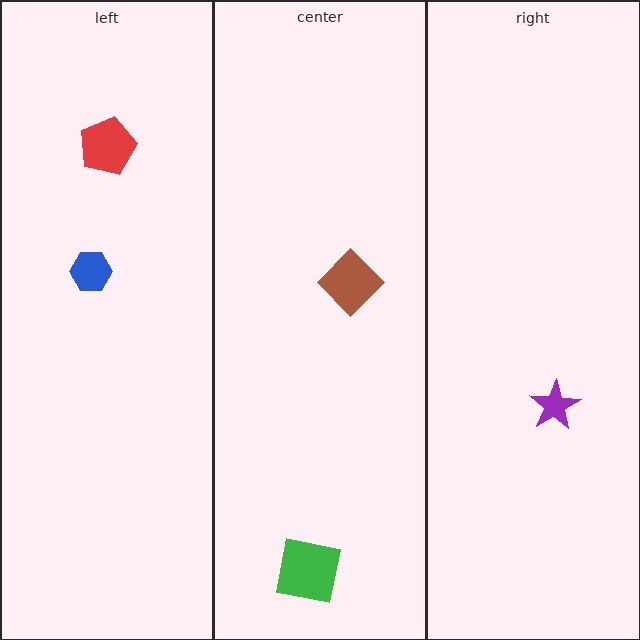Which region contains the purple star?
The right region.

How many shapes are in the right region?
1.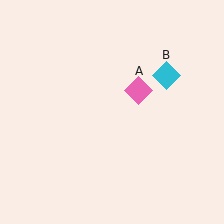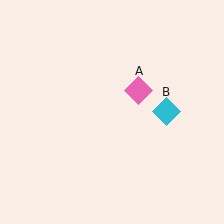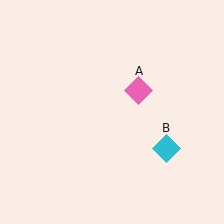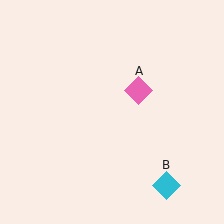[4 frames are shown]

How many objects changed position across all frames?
1 object changed position: cyan diamond (object B).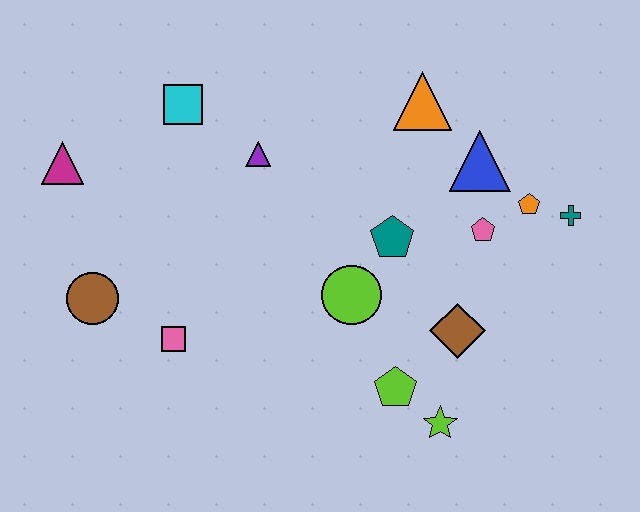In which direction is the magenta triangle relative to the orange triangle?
The magenta triangle is to the left of the orange triangle.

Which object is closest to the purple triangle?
The cyan square is closest to the purple triangle.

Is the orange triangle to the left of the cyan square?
No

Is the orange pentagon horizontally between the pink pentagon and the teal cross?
Yes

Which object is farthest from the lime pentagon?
The magenta triangle is farthest from the lime pentagon.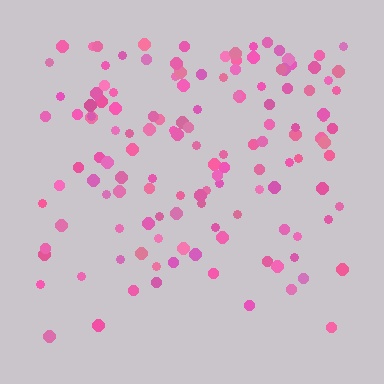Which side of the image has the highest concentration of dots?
The top.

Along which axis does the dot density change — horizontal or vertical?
Vertical.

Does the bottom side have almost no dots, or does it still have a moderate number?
Still a moderate number, just noticeably fewer than the top.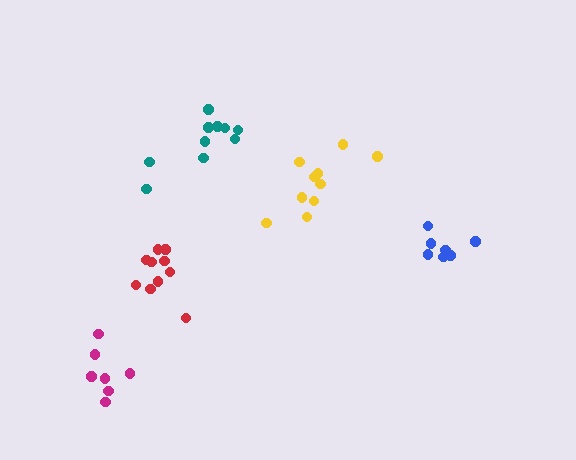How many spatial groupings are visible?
There are 5 spatial groupings.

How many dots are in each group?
Group 1: 10 dots, Group 2: 7 dots, Group 3: 10 dots, Group 4: 10 dots, Group 5: 7 dots (44 total).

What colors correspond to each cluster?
The clusters are colored: teal, magenta, red, yellow, blue.